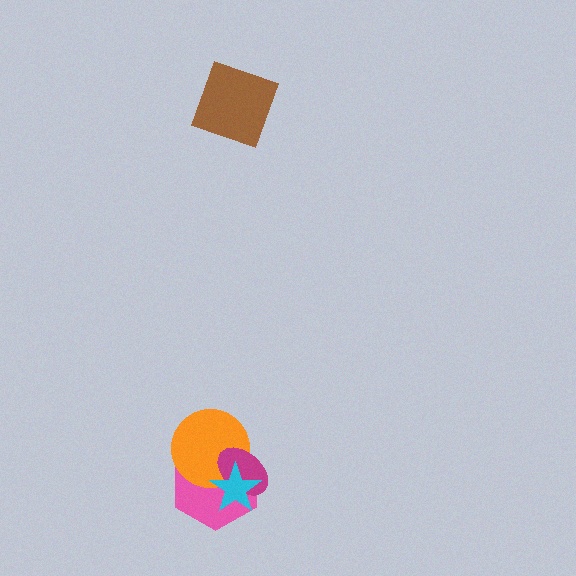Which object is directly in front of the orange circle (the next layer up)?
The magenta ellipse is directly in front of the orange circle.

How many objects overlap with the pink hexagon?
3 objects overlap with the pink hexagon.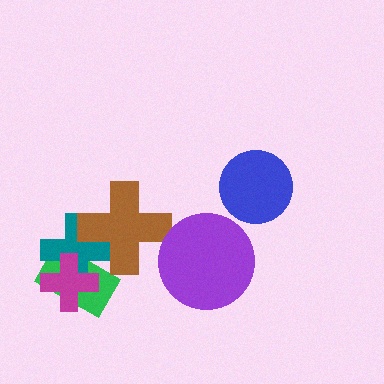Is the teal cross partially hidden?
Yes, it is partially covered by another shape.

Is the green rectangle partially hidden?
Yes, it is partially covered by another shape.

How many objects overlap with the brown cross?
2 objects overlap with the brown cross.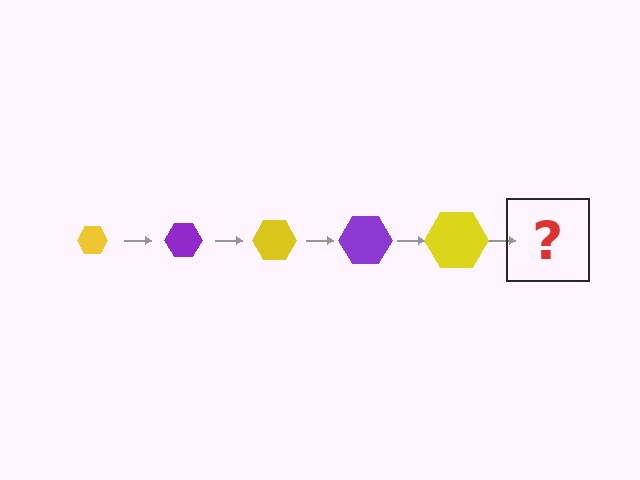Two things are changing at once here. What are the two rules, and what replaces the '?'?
The two rules are that the hexagon grows larger each step and the color cycles through yellow and purple. The '?' should be a purple hexagon, larger than the previous one.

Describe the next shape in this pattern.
It should be a purple hexagon, larger than the previous one.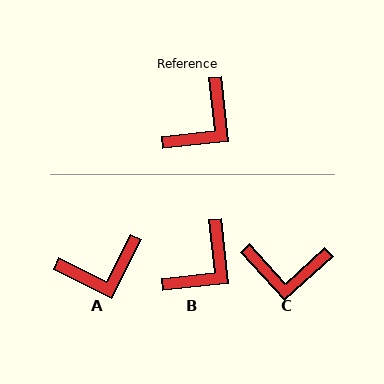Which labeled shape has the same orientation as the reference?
B.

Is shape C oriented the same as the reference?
No, it is off by about 53 degrees.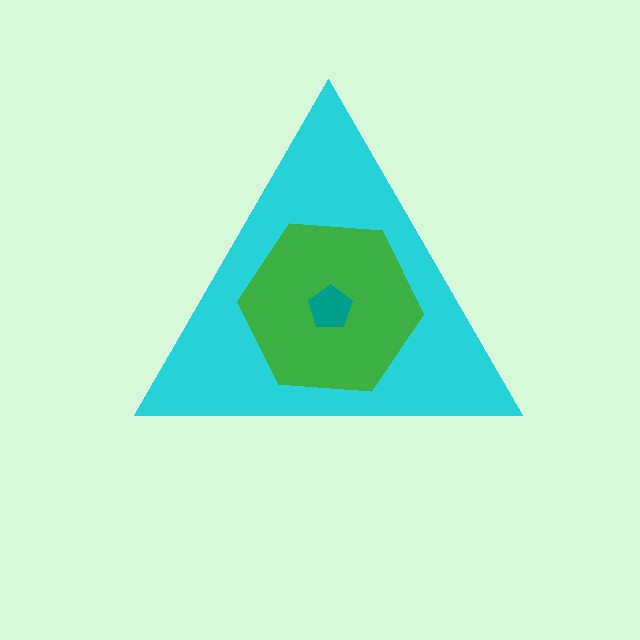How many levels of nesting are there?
3.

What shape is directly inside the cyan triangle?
The green hexagon.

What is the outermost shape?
The cyan triangle.